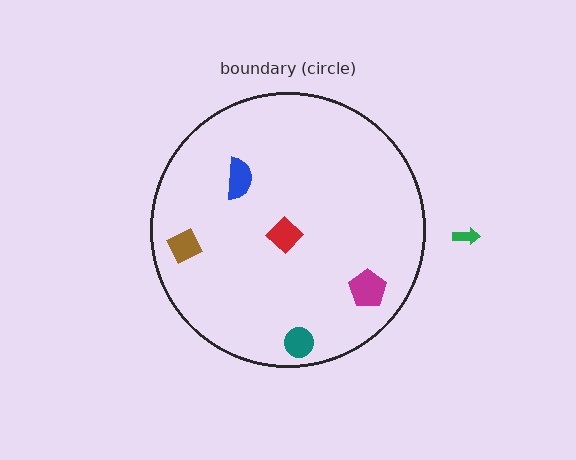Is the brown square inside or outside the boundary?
Inside.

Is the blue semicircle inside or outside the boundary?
Inside.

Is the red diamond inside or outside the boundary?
Inside.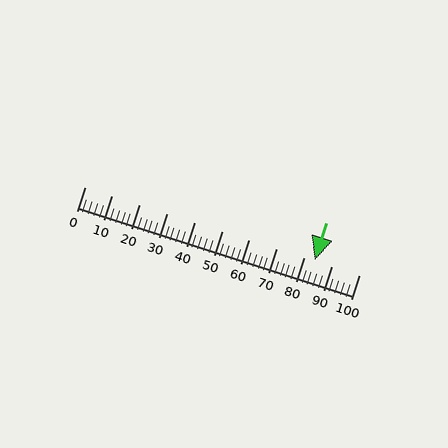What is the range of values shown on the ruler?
The ruler shows values from 0 to 100.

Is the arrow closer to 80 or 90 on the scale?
The arrow is closer to 80.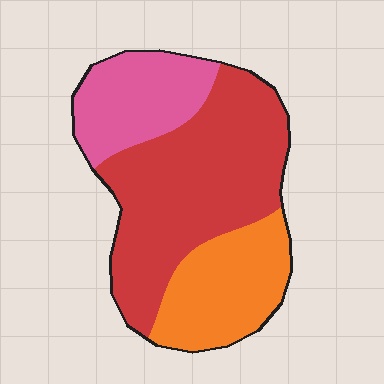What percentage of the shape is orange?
Orange takes up between a quarter and a half of the shape.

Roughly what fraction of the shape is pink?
Pink takes up less than a quarter of the shape.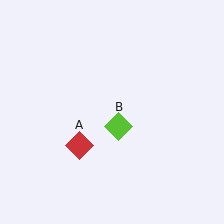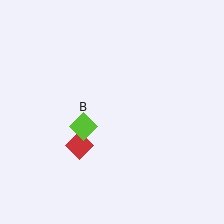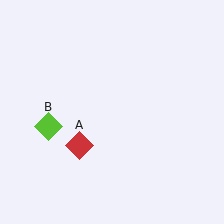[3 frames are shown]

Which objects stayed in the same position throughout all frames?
Red diamond (object A) remained stationary.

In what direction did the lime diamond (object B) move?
The lime diamond (object B) moved left.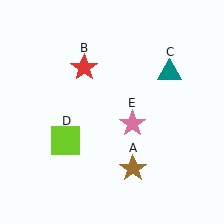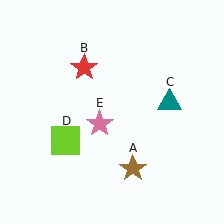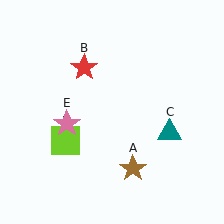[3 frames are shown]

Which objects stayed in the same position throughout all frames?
Brown star (object A) and red star (object B) and lime square (object D) remained stationary.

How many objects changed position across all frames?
2 objects changed position: teal triangle (object C), pink star (object E).